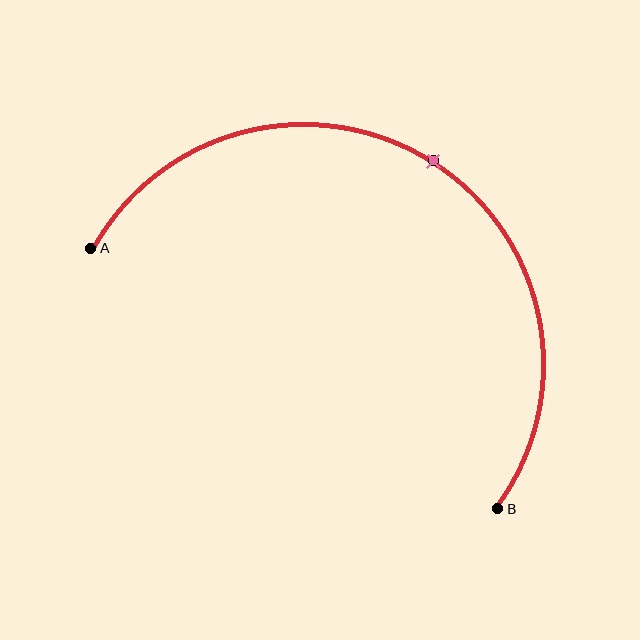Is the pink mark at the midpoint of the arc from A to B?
Yes. The pink mark lies on the arc at equal arc-length from both A and B — it is the arc midpoint.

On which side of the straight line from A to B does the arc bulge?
The arc bulges above the straight line connecting A and B.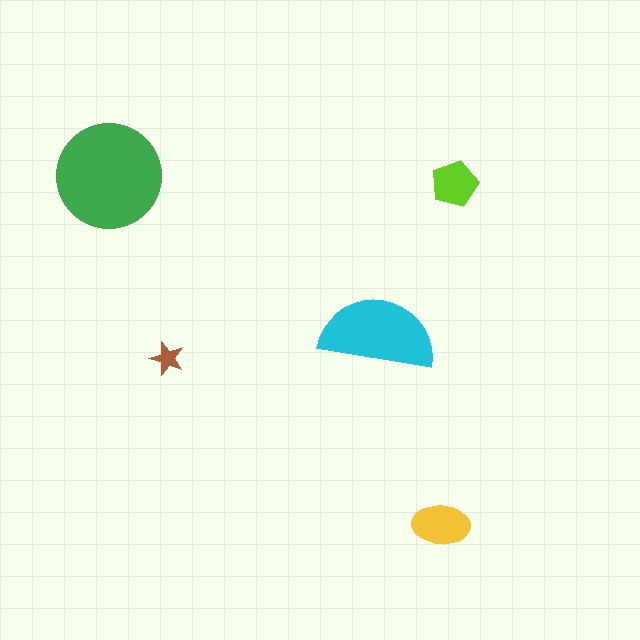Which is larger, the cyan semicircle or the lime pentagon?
The cyan semicircle.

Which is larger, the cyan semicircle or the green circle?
The green circle.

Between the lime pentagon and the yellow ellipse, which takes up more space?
The yellow ellipse.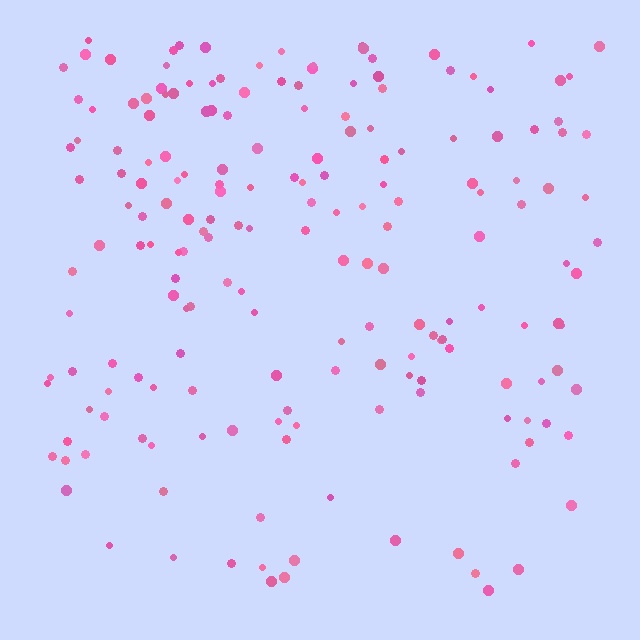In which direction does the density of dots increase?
From bottom to top, with the top side densest.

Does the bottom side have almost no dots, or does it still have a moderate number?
Still a moderate number, just noticeably fewer than the top.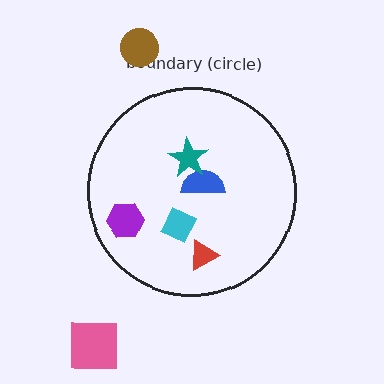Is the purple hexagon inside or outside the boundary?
Inside.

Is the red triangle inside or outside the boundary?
Inside.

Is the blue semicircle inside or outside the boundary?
Inside.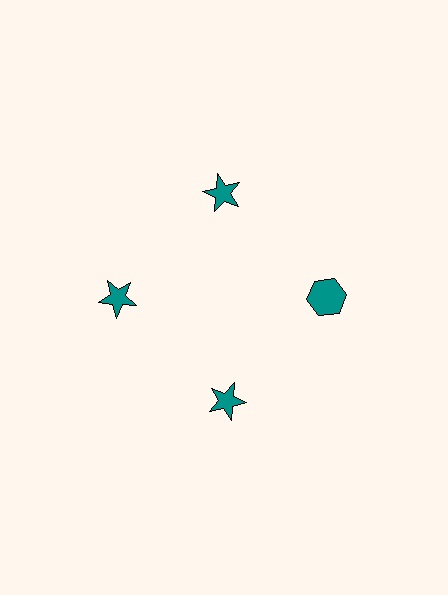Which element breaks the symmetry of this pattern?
The teal hexagon at roughly the 3 o'clock position breaks the symmetry. All other shapes are teal stars.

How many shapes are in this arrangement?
There are 4 shapes arranged in a ring pattern.